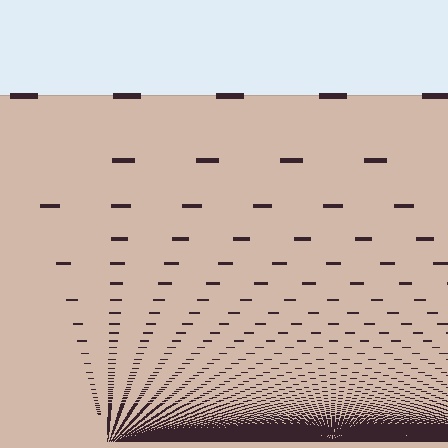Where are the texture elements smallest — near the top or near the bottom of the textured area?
Near the bottom.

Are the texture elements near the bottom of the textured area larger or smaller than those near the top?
Smaller. The gradient is inverted — elements near the bottom are smaller and denser.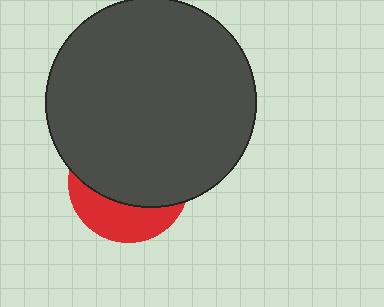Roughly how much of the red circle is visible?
A small part of it is visible (roughly 33%).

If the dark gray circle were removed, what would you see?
You would see the complete red circle.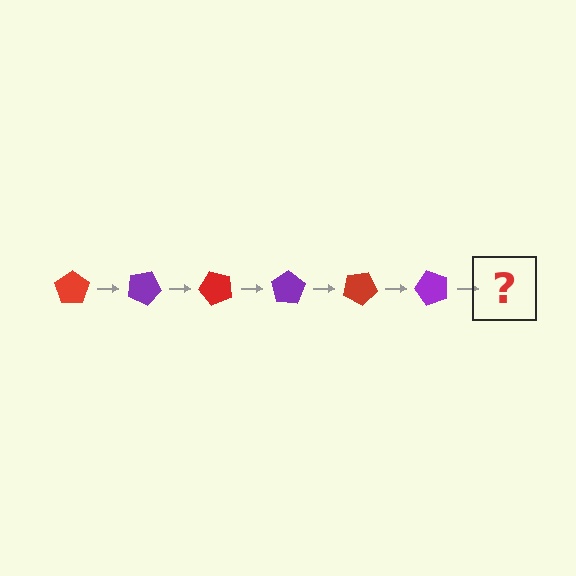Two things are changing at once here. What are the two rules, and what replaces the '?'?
The two rules are that it rotates 25 degrees each step and the color cycles through red and purple. The '?' should be a red pentagon, rotated 150 degrees from the start.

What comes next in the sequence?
The next element should be a red pentagon, rotated 150 degrees from the start.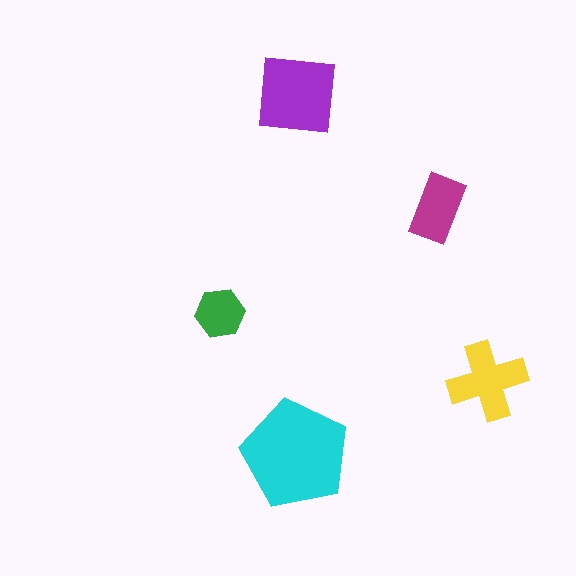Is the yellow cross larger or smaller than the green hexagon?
Larger.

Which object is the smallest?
The green hexagon.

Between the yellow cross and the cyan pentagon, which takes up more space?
The cyan pentagon.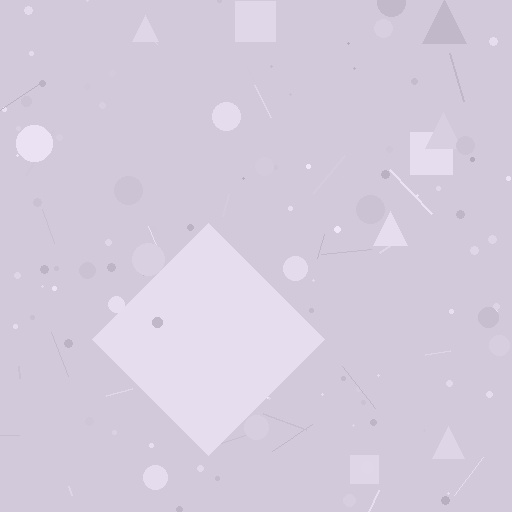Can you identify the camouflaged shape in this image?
The camouflaged shape is a diamond.